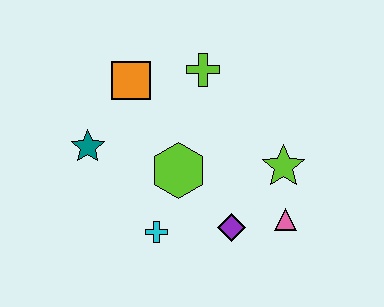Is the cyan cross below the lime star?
Yes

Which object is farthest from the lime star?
The teal star is farthest from the lime star.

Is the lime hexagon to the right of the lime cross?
No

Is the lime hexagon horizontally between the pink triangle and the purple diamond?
No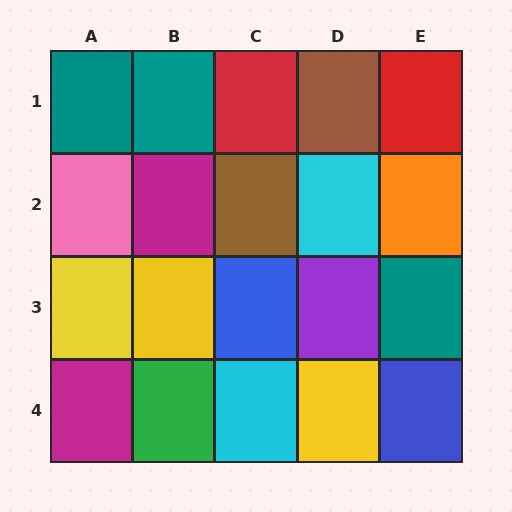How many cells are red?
2 cells are red.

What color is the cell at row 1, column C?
Red.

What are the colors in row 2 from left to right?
Pink, magenta, brown, cyan, orange.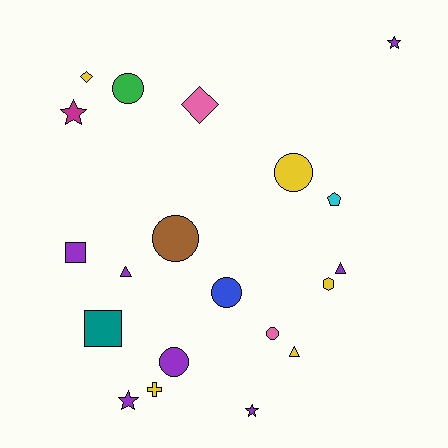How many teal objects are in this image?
There is 1 teal object.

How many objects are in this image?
There are 20 objects.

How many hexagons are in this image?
There is 1 hexagon.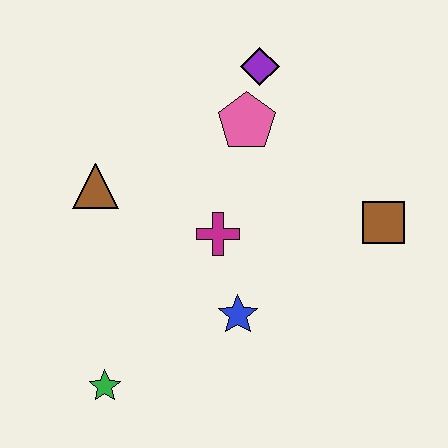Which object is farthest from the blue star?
The purple diamond is farthest from the blue star.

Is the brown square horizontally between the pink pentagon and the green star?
No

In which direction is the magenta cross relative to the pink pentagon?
The magenta cross is below the pink pentagon.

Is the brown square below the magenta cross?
No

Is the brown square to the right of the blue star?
Yes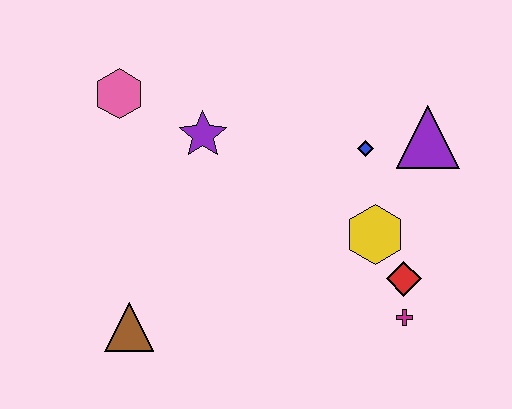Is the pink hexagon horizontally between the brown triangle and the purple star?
No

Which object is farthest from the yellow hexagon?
The pink hexagon is farthest from the yellow hexagon.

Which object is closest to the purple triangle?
The blue diamond is closest to the purple triangle.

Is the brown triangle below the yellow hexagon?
Yes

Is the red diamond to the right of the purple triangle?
No